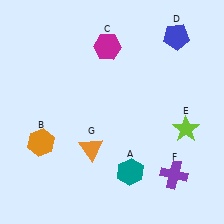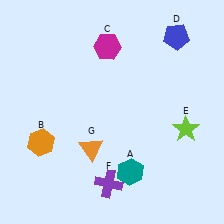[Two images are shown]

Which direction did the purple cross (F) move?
The purple cross (F) moved left.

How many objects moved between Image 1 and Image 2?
1 object moved between the two images.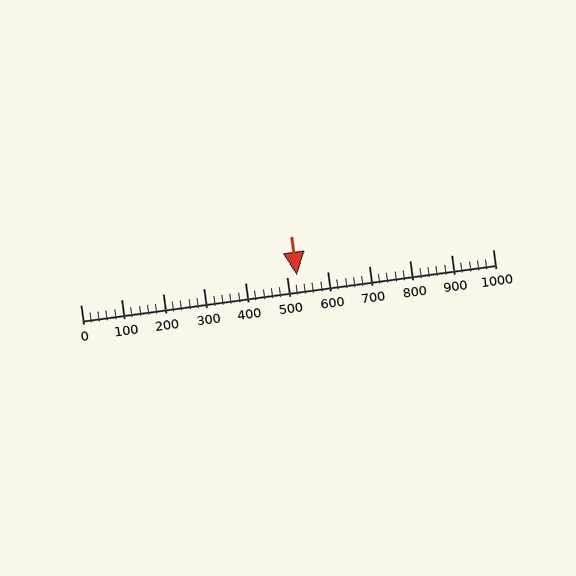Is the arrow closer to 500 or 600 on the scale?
The arrow is closer to 500.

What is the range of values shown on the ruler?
The ruler shows values from 0 to 1000.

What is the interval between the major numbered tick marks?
The major tick marks are spaced 100 units apart.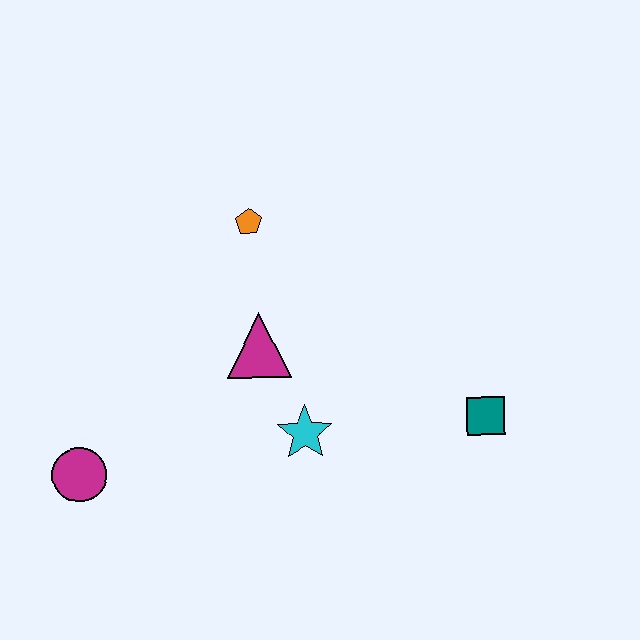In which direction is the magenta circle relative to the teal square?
The magenta circle is to the left of the teal square.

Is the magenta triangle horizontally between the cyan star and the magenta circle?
Yes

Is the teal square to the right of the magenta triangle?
Yes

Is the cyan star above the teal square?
No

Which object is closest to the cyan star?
The magenta triangle is closest to the cyan star.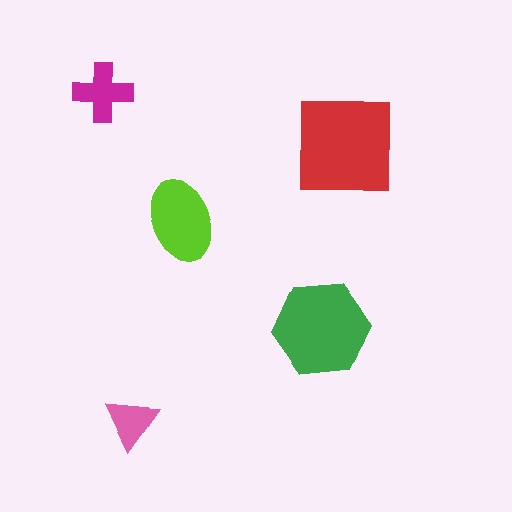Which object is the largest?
The red square.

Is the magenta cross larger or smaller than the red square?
Smaller.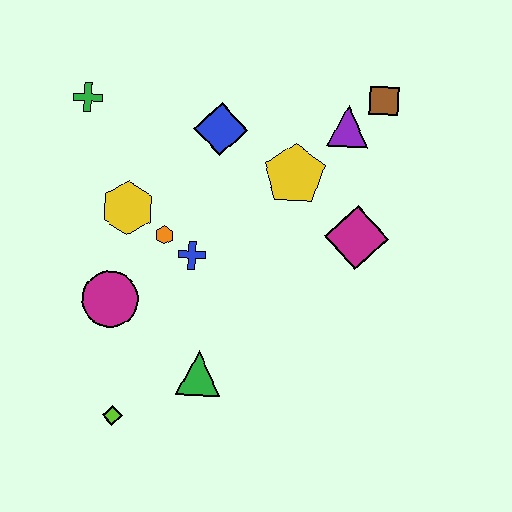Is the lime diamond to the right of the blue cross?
No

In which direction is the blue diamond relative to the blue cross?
The blue diamond is above the blue cross.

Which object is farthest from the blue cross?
The brown square is farthest from the blue cross.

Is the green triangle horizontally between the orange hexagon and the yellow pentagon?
Yes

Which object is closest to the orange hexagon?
The blue cross is closest to the orange hexagon.